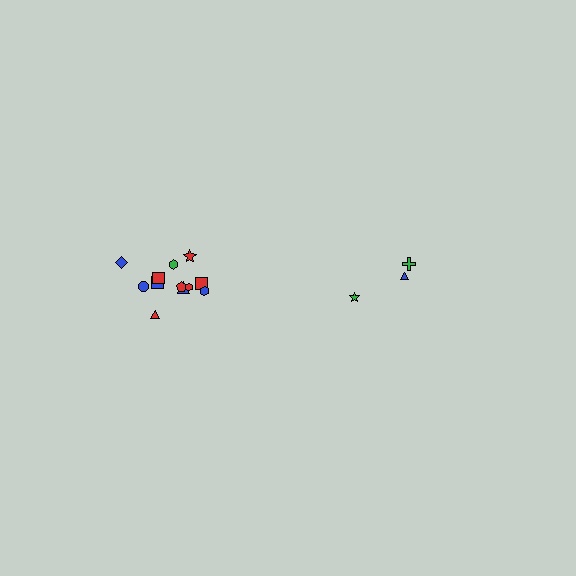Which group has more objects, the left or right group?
The left group.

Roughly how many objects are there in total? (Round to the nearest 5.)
Roughly 15 objects in total.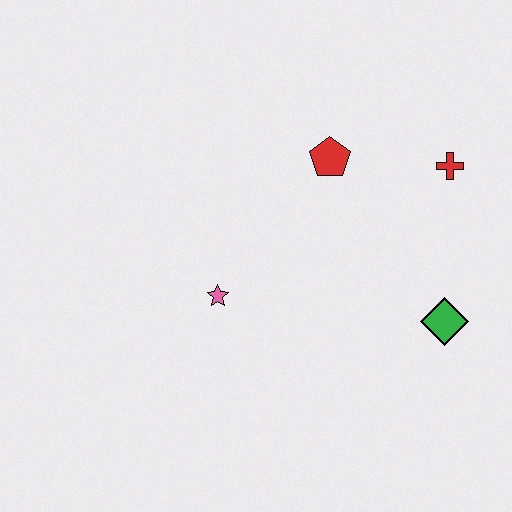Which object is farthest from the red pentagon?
The green diamond is farthest from the red pentagon.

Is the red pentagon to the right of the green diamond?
No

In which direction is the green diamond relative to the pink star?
The green diamond is to the right of the pink star.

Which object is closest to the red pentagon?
The red cross is closest to the red pentagon.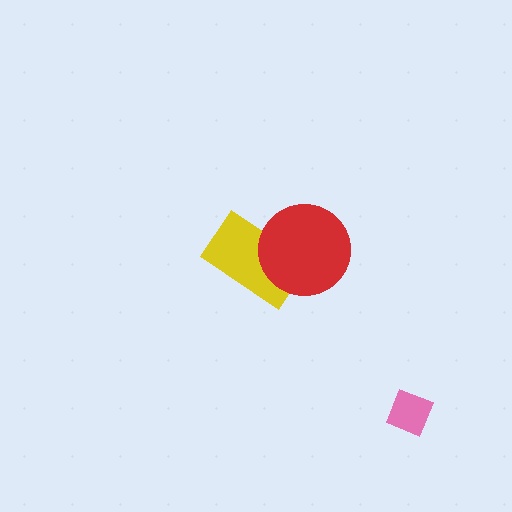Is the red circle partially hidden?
No, no other shape covers it.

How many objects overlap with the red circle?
1 object overlaps with the red circle.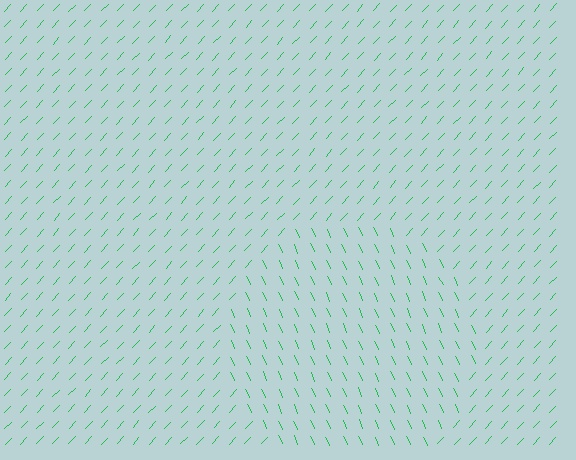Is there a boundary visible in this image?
Yes, there is a texture boundary formed by a change in line orientation.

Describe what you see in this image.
The image is filled with small green line segments. A circle region in the image has lines oriented differently from the surrounding lines, creating a visible texture boundary.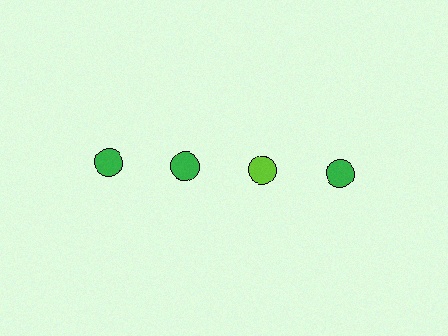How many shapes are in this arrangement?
There are 4 shapes arranged in a grid pattern.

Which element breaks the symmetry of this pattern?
The lime circle in the top row, center column breaks the symmetry. All other shapes are green circles.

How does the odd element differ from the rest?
It has a different color: lime instead of green.